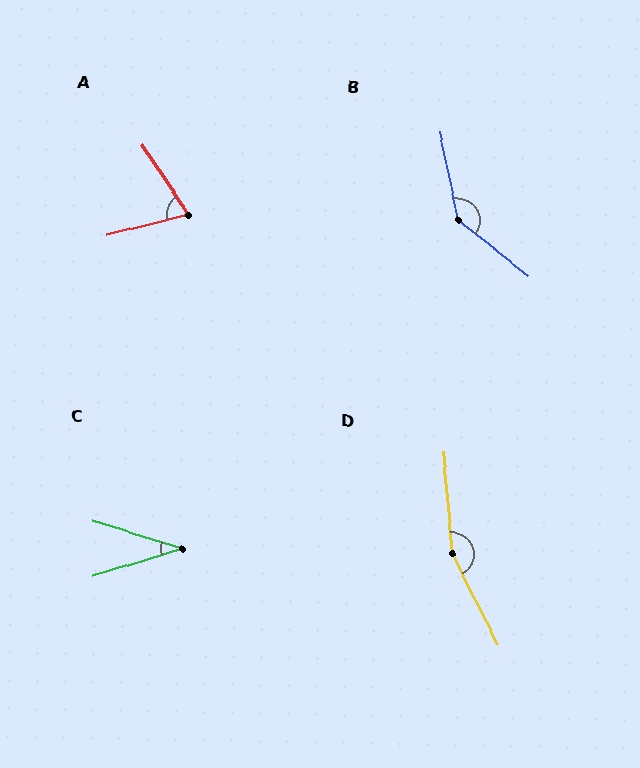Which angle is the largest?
D, at approximately 158 degrees.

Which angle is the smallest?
C, at approximately 34 degrees.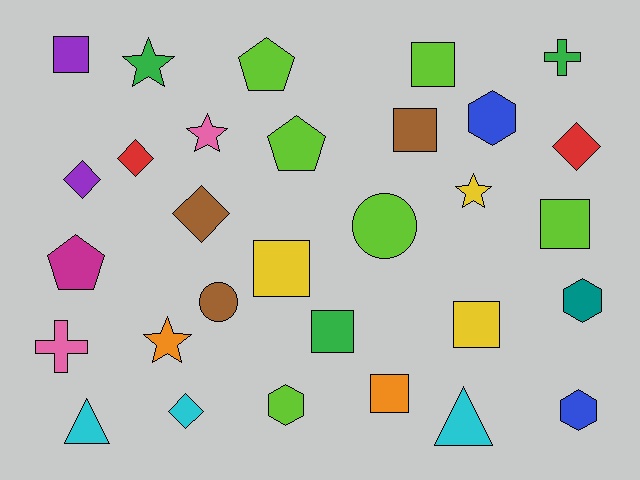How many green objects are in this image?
There are 3 green objects.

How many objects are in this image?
There are 30 objects.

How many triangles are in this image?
There are 2 triangles.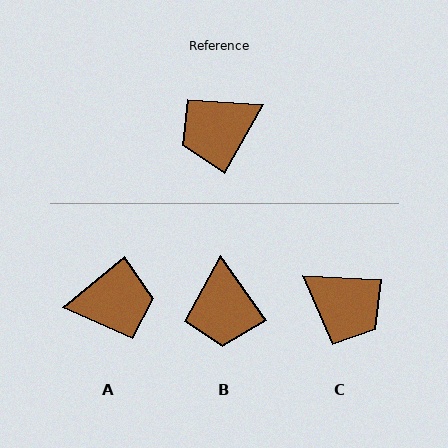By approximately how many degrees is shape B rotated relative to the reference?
Approximately 64 degrees counter-clockwise.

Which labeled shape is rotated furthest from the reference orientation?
A, about 159 degrees away.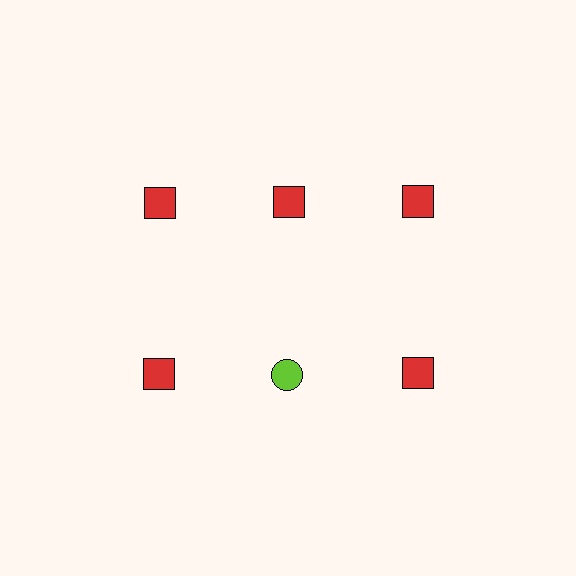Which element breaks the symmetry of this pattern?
The lime circle in the second row, second from left column breaks the symmetry. All other shapes are red squares.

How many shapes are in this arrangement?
There are 6 shapes arranged in a grid pattern.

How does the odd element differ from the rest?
It differs in both color (lime instead of red) and shape (circle instead of square).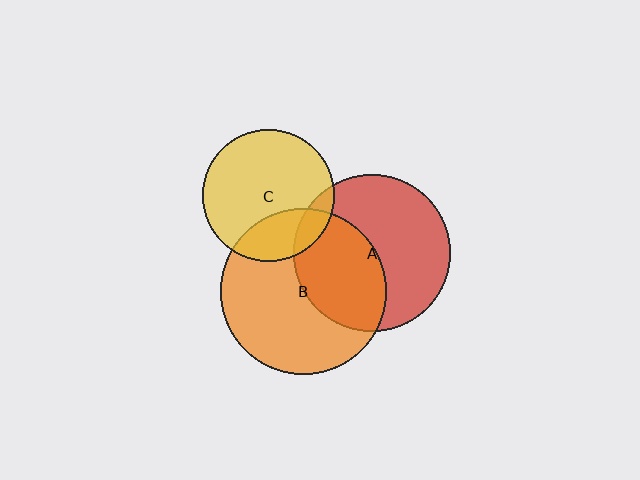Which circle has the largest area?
Circle B (orange).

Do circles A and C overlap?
Yes.